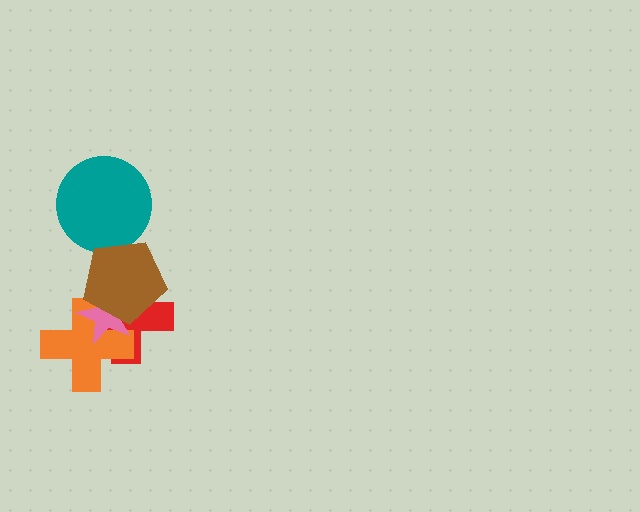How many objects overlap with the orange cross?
3 objects overlap with the orange cross.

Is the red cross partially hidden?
Yes, it is partially covered by another shape.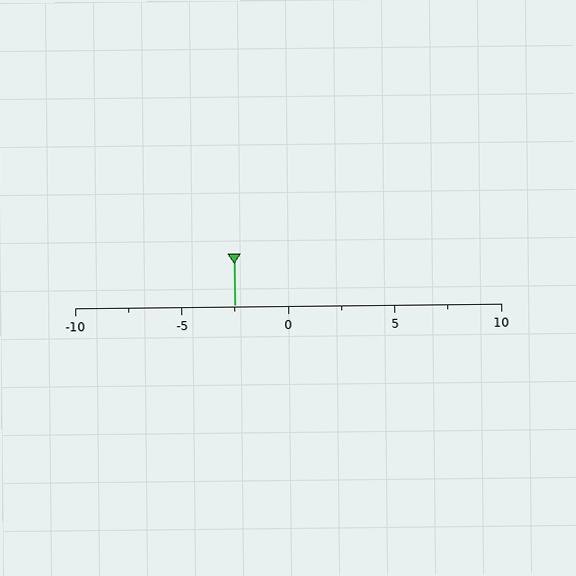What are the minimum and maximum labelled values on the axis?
The axis runs from -10 to 10.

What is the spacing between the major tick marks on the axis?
The major ticks are spaced 5 apart.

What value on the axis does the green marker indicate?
The marker indicates approximately -2.5.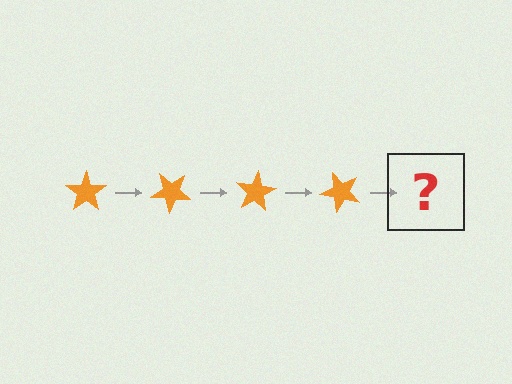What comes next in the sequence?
The next element should be an orange star rotated 160 degrees.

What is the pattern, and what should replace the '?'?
The pattern is that the star rotates 40 degrees each step. The '?' should be an orange star rotated 160 degrees.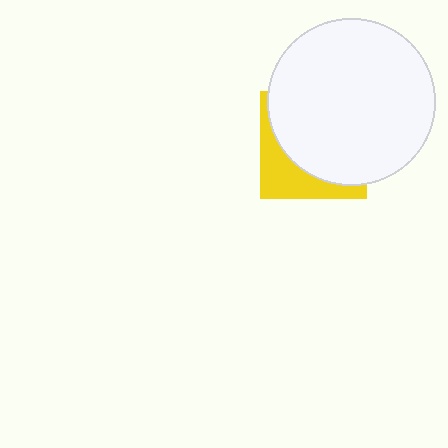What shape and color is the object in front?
The object in front is a white circle.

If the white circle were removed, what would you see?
You would see the complete yellow square.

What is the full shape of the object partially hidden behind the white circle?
The partially hidden object is a yellow square.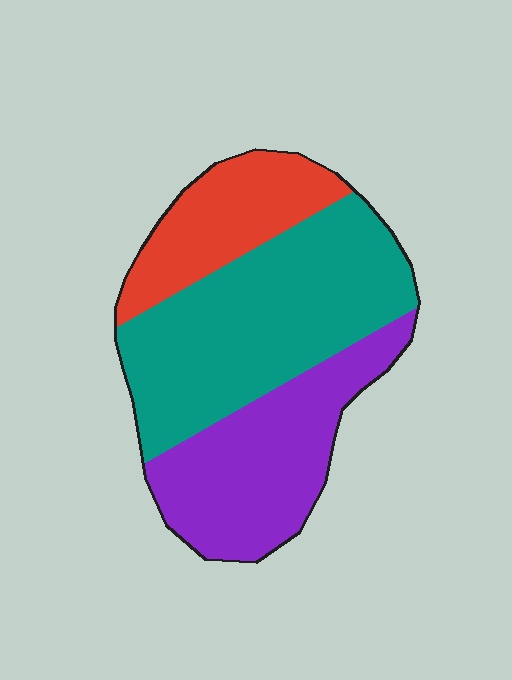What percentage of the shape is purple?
Purple covers around 30% of the shape.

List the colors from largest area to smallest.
From largest to smallest: teal, purple, red.